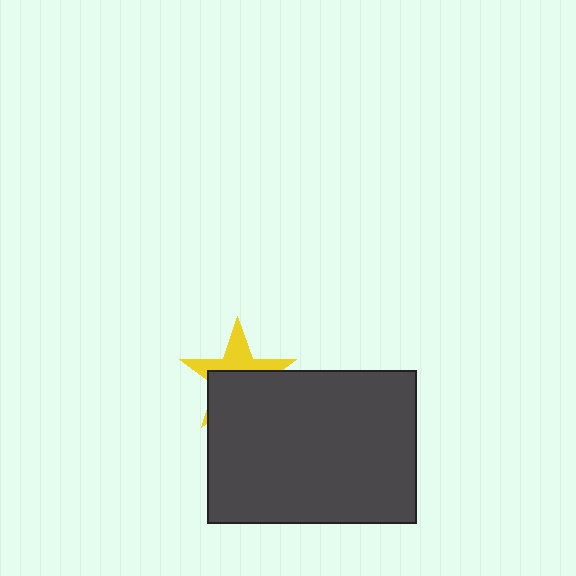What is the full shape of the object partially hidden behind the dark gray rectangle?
The partially hidden object is a yellow star.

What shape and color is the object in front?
The object in front is a dark gray rectangle.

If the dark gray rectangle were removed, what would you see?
You would see the complete yellow star.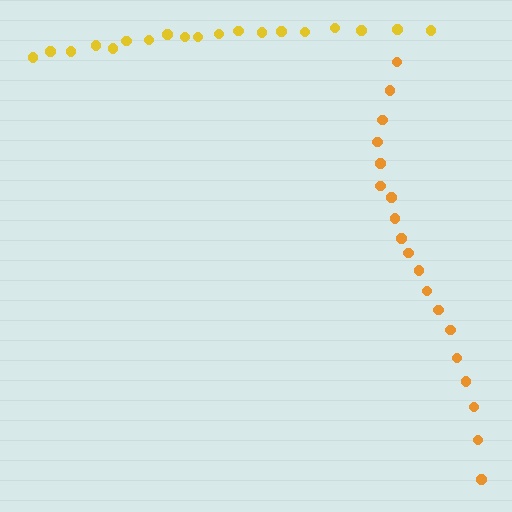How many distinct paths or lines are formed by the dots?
There are 2 distinct paths.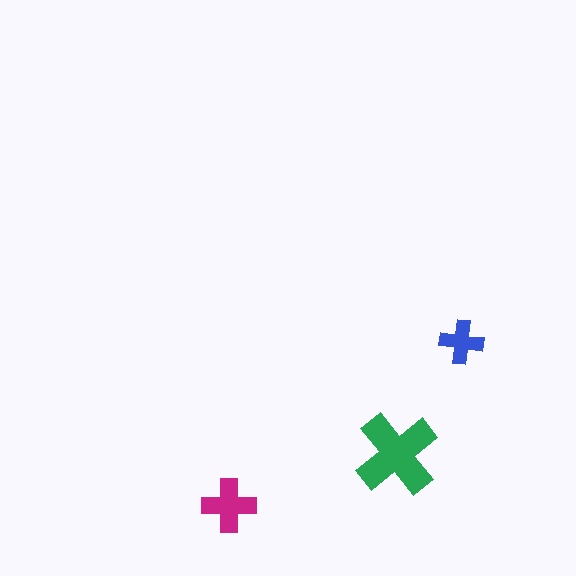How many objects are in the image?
There are 3 objects in the image.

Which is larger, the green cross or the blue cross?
The green one.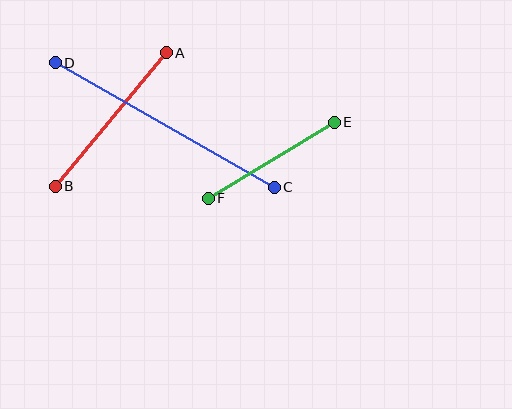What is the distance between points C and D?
The distance is approximately 252 pixels.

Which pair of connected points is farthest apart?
Points C and D are farthest apart.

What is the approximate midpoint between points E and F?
The midpoint is at approximately (271, 160) pixels.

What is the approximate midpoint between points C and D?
The midpoint is at approximately (165, 125) pixels.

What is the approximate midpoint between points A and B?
The midpoint is at approximately (111, 120) pixels.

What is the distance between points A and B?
The distance is approximately 174 pixels.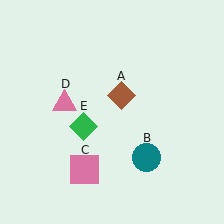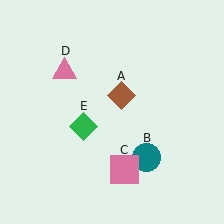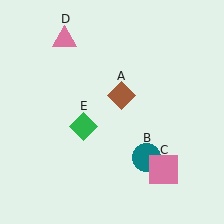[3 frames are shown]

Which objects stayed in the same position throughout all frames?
Brown diamond (object A) and teal circle (object B) and green diamond (object E) remained stationary.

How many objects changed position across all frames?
2 objects changed position: pink square (object C), pink triangle (object D).